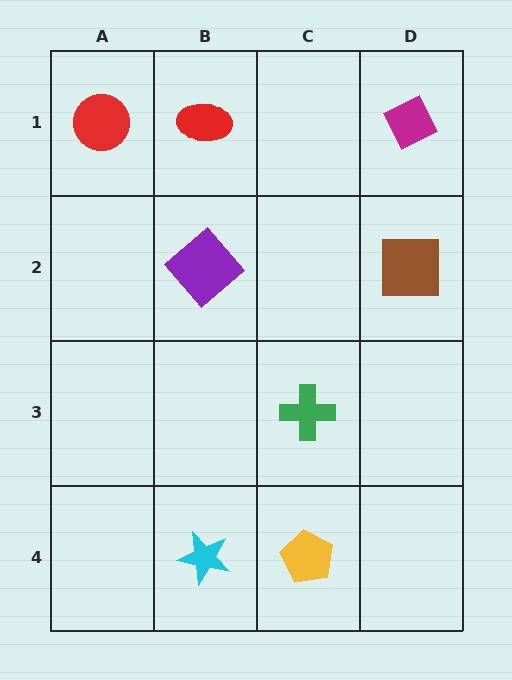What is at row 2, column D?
A brown square.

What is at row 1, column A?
A red circle.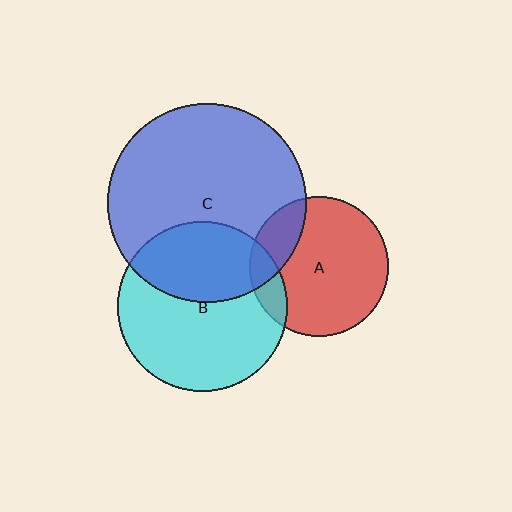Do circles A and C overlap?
Yes.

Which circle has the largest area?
Circle C (blue).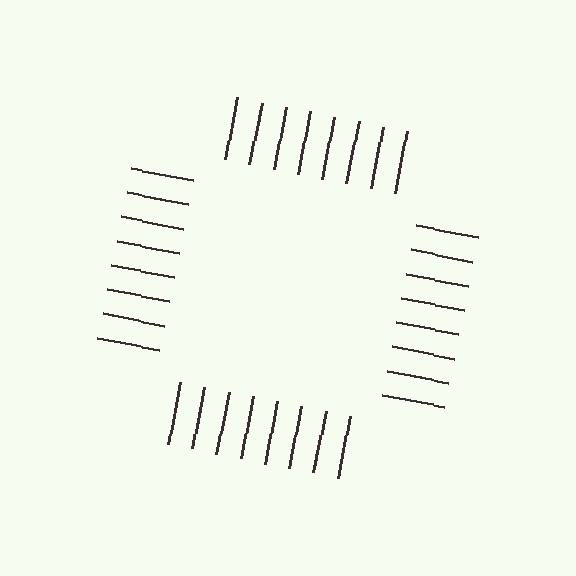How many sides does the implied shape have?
4 sides — the line-ends trace a square.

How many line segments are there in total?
32 — 8 along each of the 4 edges.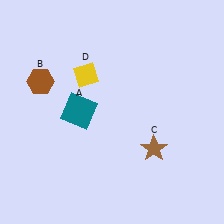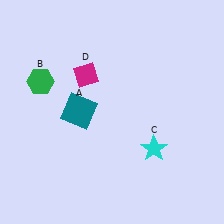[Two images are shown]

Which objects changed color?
B changed from brown to green. C changed from brown to cyan. D changed from yellow to magenta.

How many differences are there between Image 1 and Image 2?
There are 3 differences between the two images.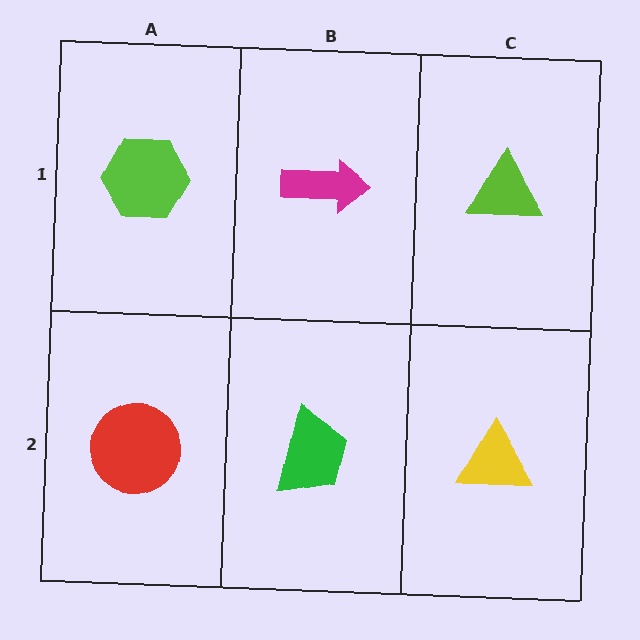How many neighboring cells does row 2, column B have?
3.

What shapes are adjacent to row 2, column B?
A magenta arrow (row 1, column B), a red circle (row 2, column A), a yellow triangle (row 2, column C).